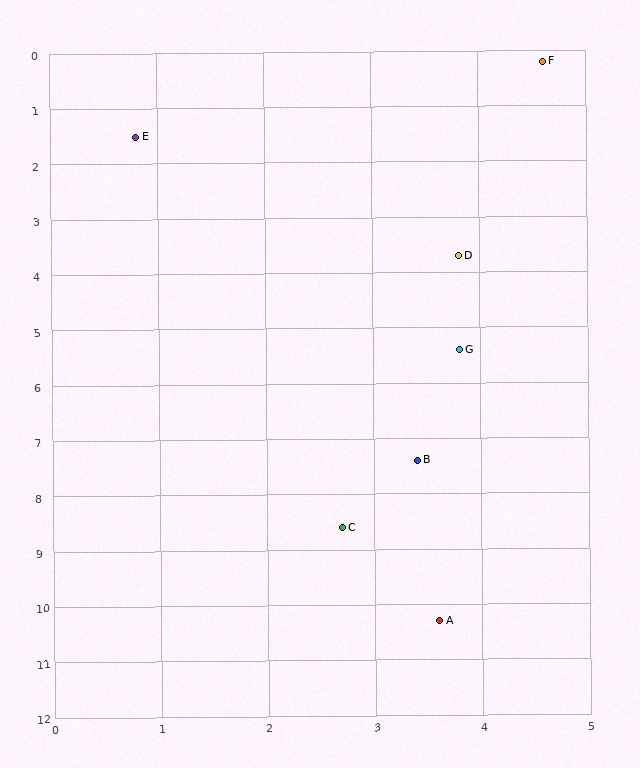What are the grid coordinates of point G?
Point G is at approximately (3.8, 5.4).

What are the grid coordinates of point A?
Point A is at approximately (3.6, 10.3).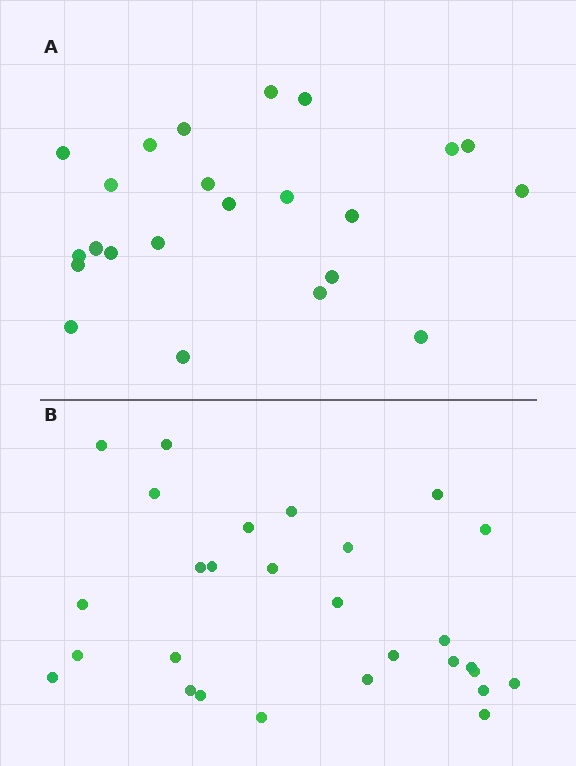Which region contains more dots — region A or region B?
Region B (the bottom region) has more dots.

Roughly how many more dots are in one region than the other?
Region B has about 5 more dots than region A.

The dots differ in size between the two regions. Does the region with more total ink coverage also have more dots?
No. Region A has more total ink coverage because its dots are larger, but region B actually contains more individual dots. Total area can be misleading — the number of items is what matters here.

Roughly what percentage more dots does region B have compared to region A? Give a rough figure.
About 20% more.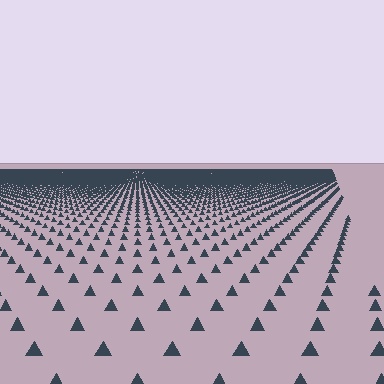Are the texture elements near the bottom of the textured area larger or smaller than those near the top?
Larger. Near the bottom, elements are closer to the viewer and appear at a bigger on-screen size.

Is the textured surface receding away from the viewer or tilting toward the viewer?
The surface is receding away from the viewer. Texture elements get smaller and denser toward the top.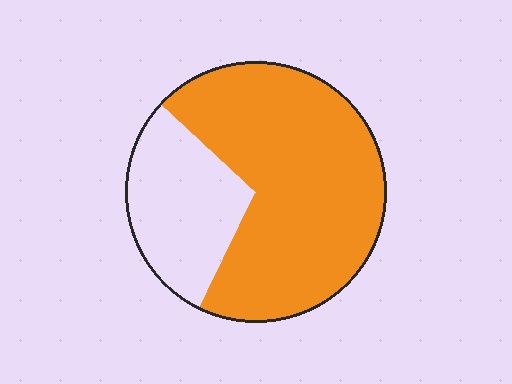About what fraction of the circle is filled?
About two thirds (2/3).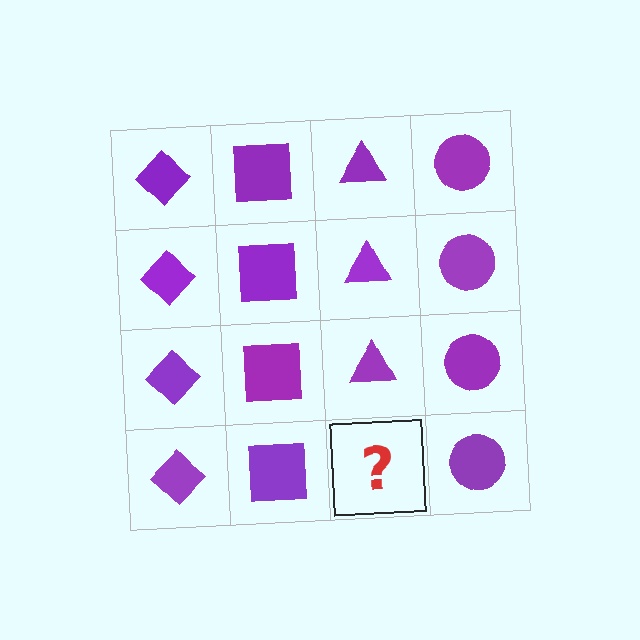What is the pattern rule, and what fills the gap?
The rule is that each column has a consistent shape. The gap should be filled with a purple triangle.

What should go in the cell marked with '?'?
The missing cell should contain a purple triangle.